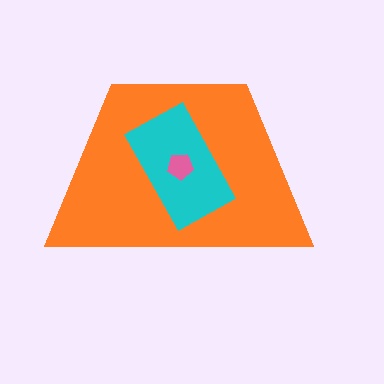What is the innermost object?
The pink pentagon.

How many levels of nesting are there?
3.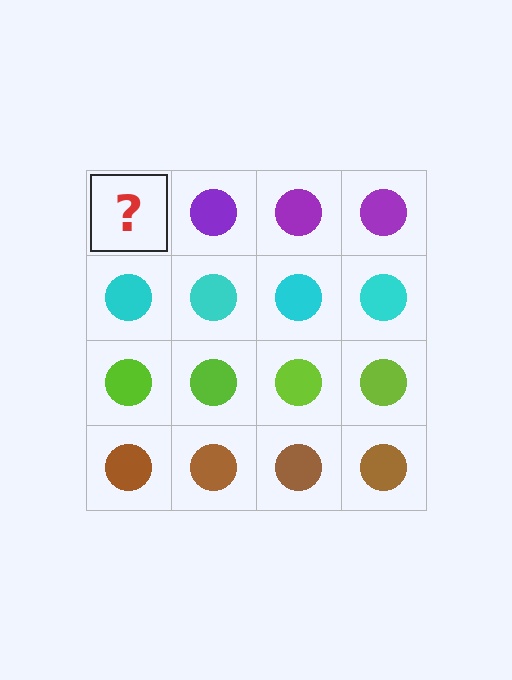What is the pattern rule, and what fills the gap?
The rule is that each row has a consistent color. The gap should be filled with a purple circle.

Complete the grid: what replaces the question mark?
The question mark should be replaced with a purple circle.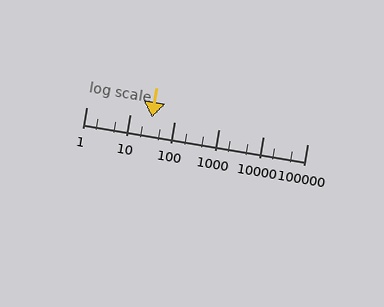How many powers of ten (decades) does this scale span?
The scale spans 5 decades, from 1 to 100000.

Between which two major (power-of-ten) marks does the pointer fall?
The pointer is between 10 and 100.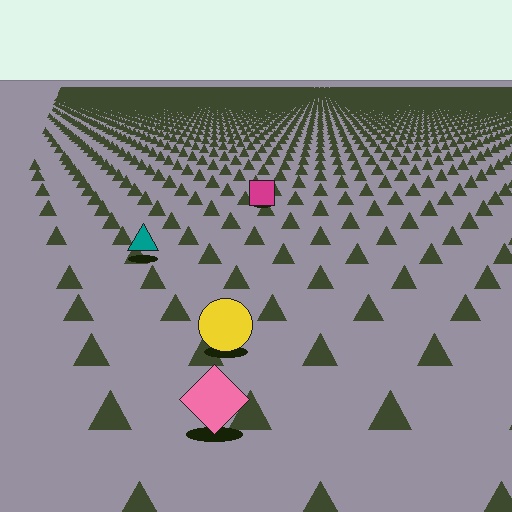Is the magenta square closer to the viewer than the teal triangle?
No. The teal triangle is closer — you can tell from the texture gradient: the ground texture is coarser near it.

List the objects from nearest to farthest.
From nearest to farthest: the pink diamond, the yellow circle, the teal triangle, the magenta square.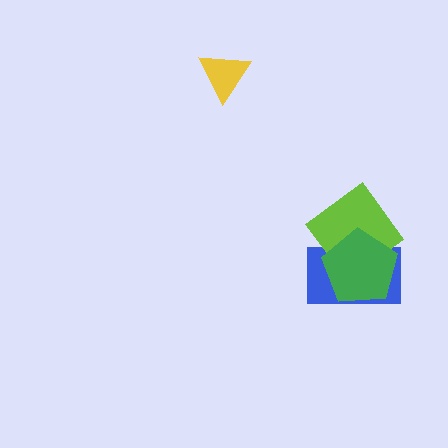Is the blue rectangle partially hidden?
Yes, it is partially covered by another shape.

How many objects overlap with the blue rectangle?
2 objects overlap with the blue rectangle.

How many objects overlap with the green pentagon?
2 objects overlap with the green pentagon.